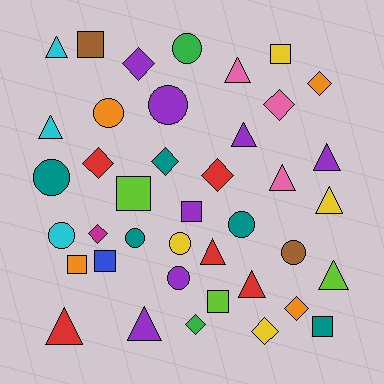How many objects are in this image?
There are 40 objects.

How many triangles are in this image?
There are 12 triangles.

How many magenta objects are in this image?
There is 1 magenta object.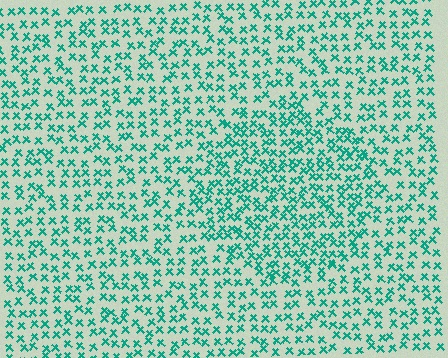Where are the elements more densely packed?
The elements are more densely packed inside the circle boundary.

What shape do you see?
I see a circle.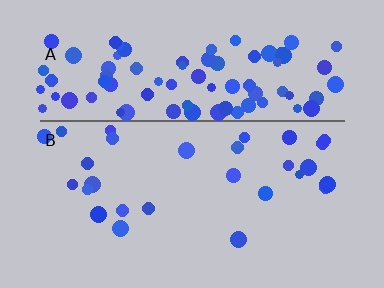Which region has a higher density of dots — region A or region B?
A (the top).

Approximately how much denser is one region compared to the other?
Approximately 3.4× — region A over region B.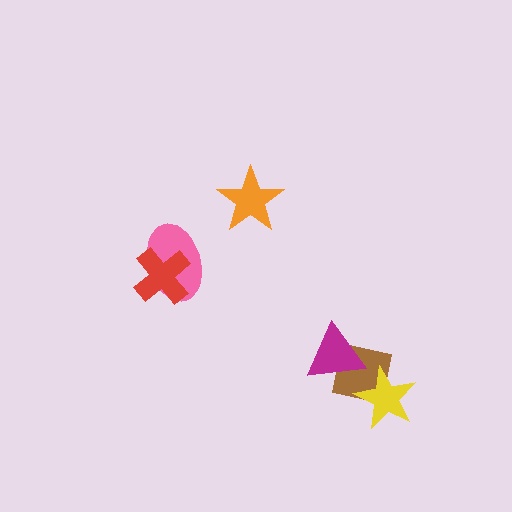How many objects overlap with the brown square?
2 objects overlap with the brown square.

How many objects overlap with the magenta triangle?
1 object overlaps with the magenta triangle.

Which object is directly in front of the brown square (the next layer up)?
The magenta triangle is directly in front of the brown square.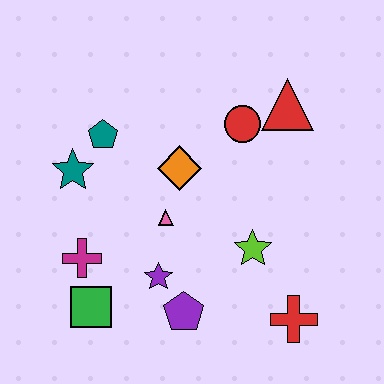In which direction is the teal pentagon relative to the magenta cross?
The teal pentagon is above the magenta cross.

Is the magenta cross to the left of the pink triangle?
Yes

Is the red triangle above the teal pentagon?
Yes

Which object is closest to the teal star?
The teal pentagon is closest to the teal star.